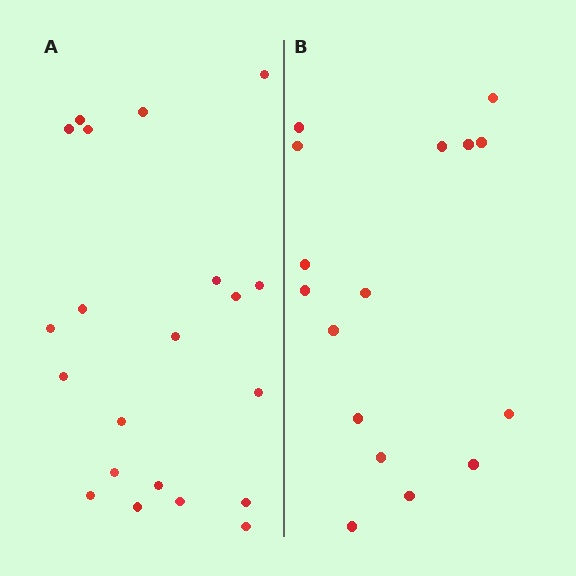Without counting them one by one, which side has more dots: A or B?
Region A (the left region) has more dots.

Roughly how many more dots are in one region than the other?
Region A has about 5 more dots than region B.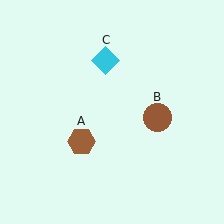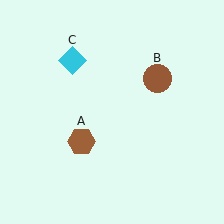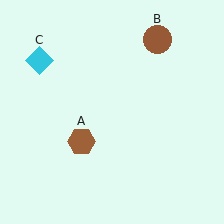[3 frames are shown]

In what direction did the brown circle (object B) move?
The brown circle (object B) moved up.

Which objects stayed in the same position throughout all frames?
Brown hexagon (object A) remained stationary.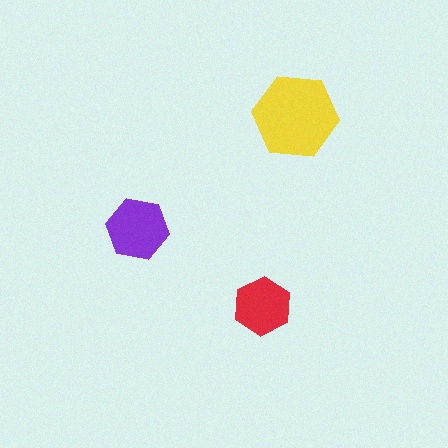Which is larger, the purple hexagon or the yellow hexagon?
The yellow one.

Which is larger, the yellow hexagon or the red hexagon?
The yellow one.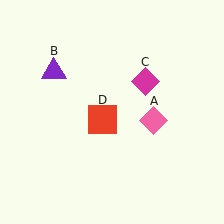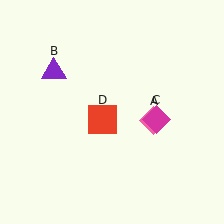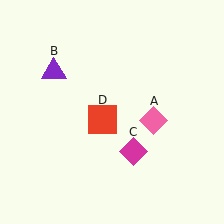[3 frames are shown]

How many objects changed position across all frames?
1 object changed position: magenta diamond (object C).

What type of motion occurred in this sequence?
The magenta diamond (object C) rotated clockwise around the center of the scene.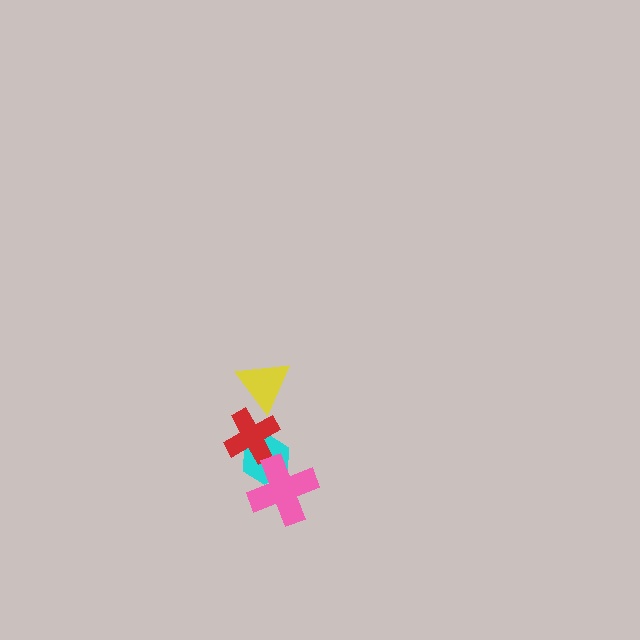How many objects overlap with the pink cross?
1 object overlaps with the pink cross.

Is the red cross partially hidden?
Yes, it is partially covered by another shape.